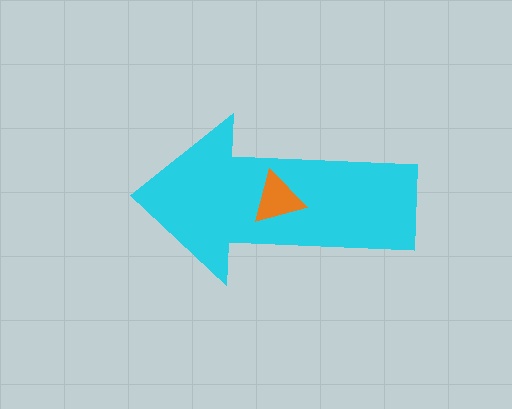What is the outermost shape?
The cyan arrow.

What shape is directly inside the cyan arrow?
The orange triangle.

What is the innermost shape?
The orange triangle.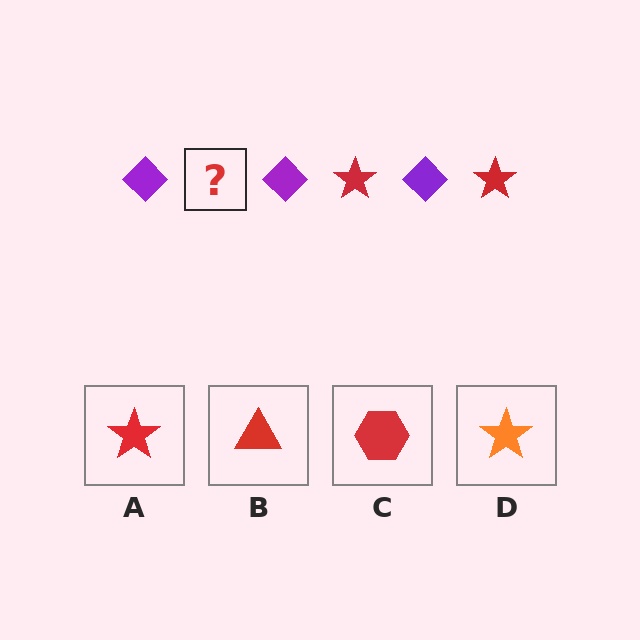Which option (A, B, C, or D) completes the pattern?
A.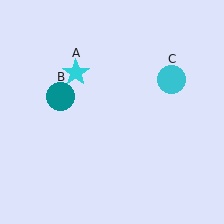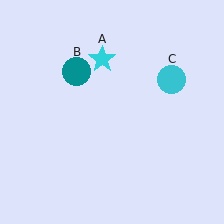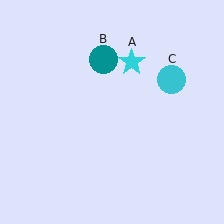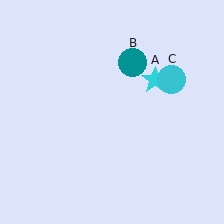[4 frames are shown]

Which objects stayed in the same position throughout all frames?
Cyan circle (object C) remained stationary.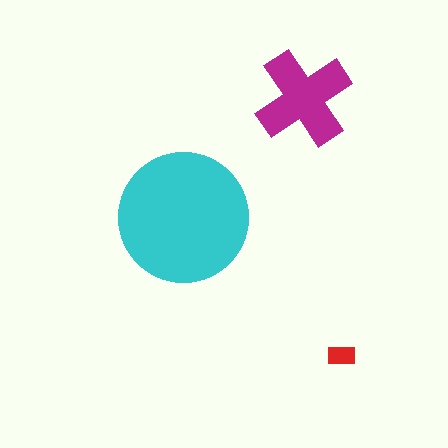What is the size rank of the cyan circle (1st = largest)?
1st.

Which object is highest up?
The magenta cross is topmost.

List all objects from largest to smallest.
The cyan circle, the magenta cross, the red rectangle.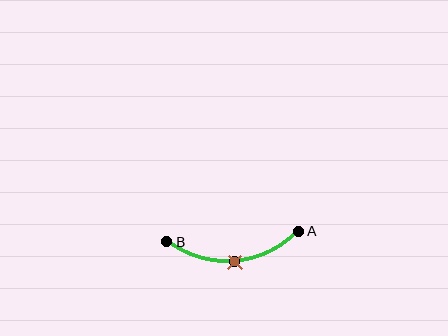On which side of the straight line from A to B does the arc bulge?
The arc bulges below the straight line connecting A and B.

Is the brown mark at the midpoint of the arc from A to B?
Yes. The brown mark lies on the arc at equal arc-length from both A and B — it is the arc midpoint.